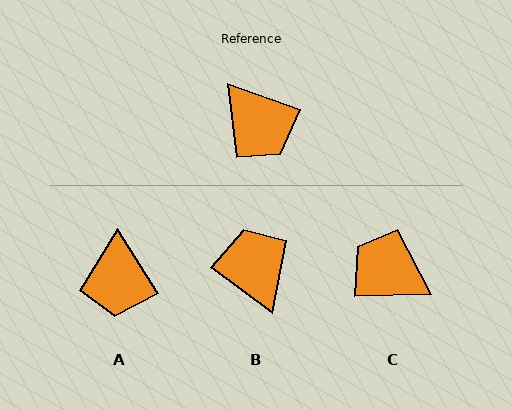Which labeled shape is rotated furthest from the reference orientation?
B, about 163 degrees away.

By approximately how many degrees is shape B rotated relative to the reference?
Approximately 163 degrees counter-clockwise.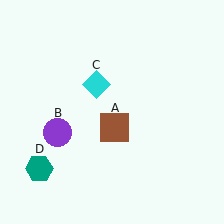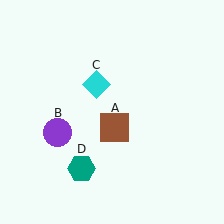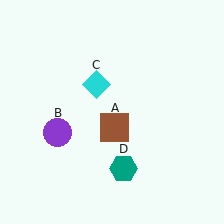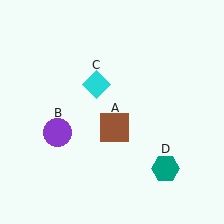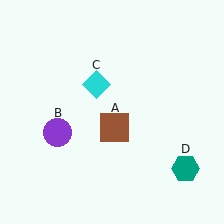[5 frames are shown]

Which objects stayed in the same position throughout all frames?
Brown square (object A) and purple circle (object B) and cyan diamond (object C) remained stationary.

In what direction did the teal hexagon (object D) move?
The teal hexagon (object D) moved right.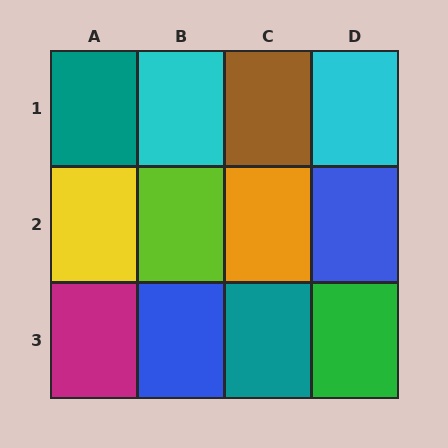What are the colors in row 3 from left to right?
Magenta, blue, teal, green.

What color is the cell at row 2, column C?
Orange.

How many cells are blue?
2 cells are blue.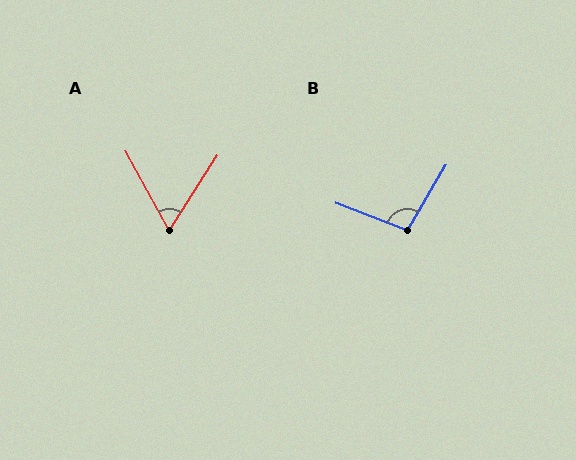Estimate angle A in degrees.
Approximately 61 degrees.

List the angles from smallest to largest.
A (61°), B (99°).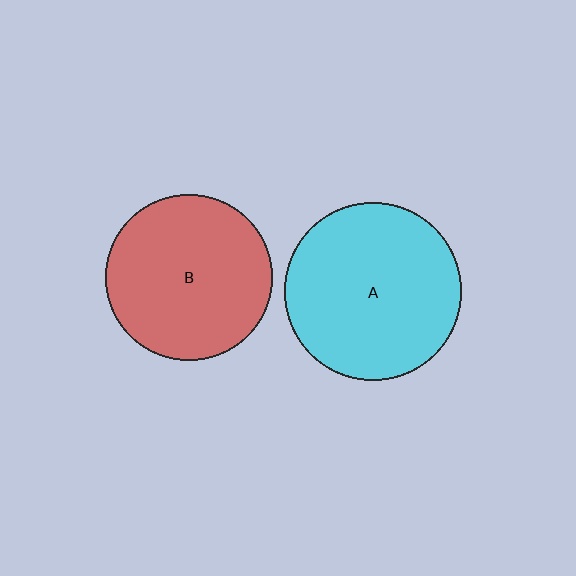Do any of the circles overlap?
No, none of the circles overlap.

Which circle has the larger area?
Circle A (cyan).